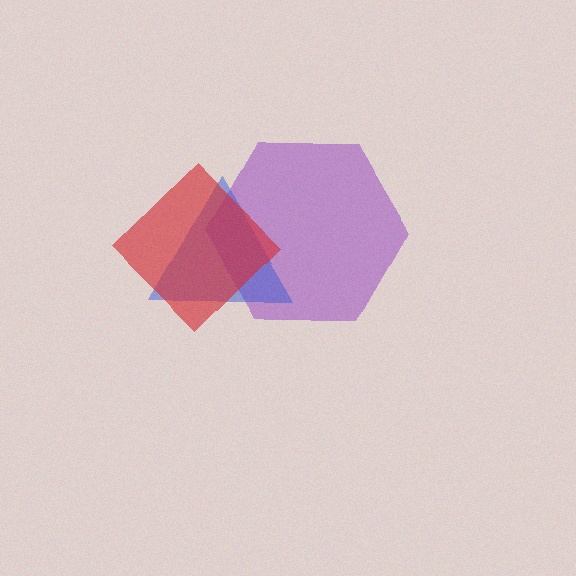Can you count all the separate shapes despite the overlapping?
Yes, there are 3 separate shapes.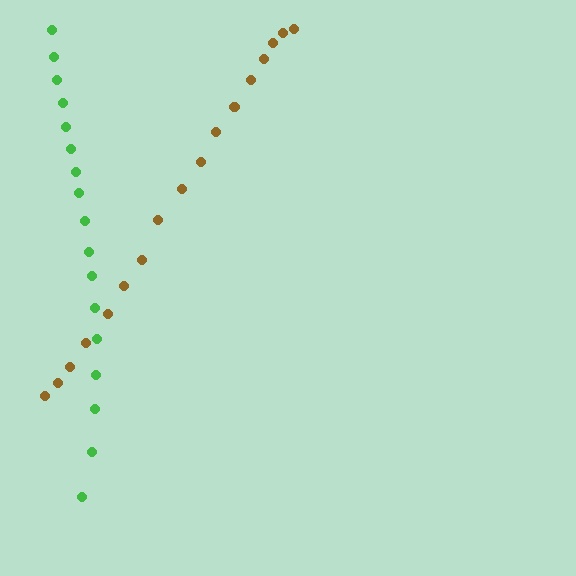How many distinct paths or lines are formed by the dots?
There are 2 distinct paths.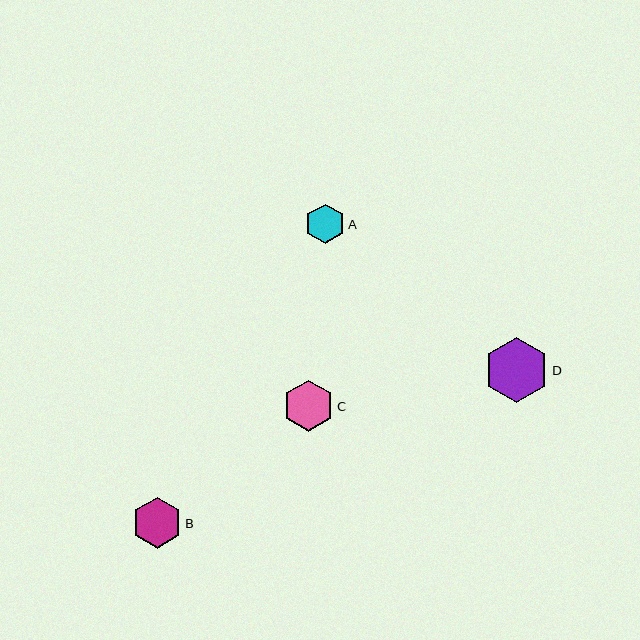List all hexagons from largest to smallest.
From largest to smallest: D, C, B, A.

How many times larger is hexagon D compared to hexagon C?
Hexagon D is approximately 1.3 times the size of hexagon C.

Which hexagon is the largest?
Hexagon D is the largest with a size of approximately 65 pixels.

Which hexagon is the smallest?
Hexagon A is the smallest with a size of approximately 39 pixels.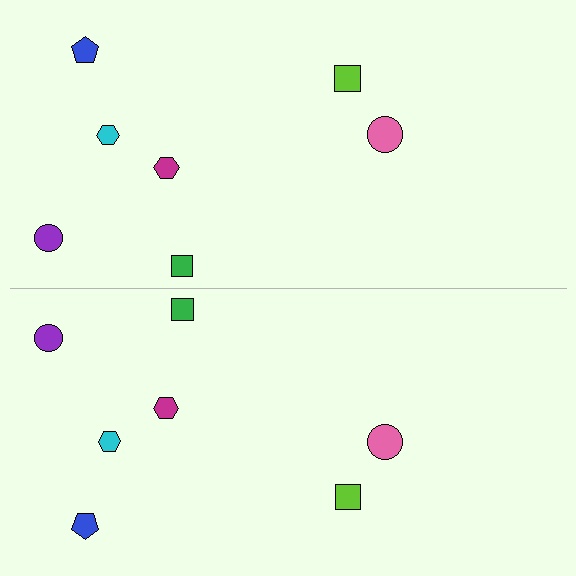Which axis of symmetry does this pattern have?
The pattern has a horizontal axis of symmetry running through the center of the image.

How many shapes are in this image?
There are 14 shapes in this image.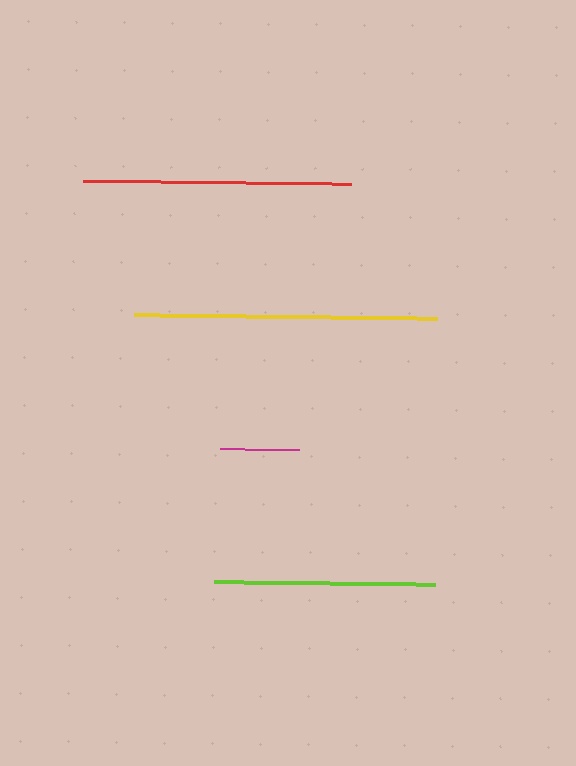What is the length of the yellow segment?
The yellow segment is approximately 303 pixels long.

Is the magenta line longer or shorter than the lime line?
The lime line is longer than the magenta line.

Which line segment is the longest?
The yellow line is the longest at approximately 303 pixels.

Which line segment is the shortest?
The magenta line is the shortest at approximately 79 pixels.